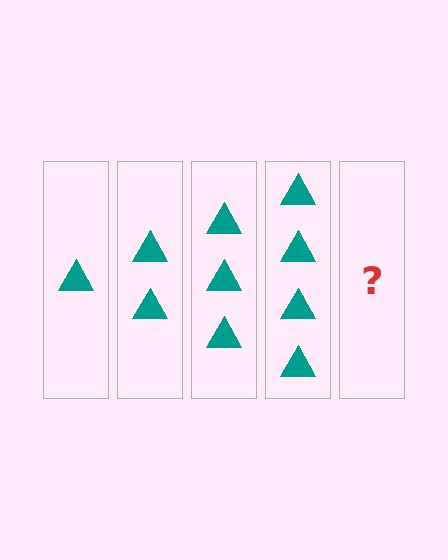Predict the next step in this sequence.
The next step is 5 triangles.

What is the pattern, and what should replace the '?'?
The pattern is that each step adds one more triangle. The '?' should be 5 triangles.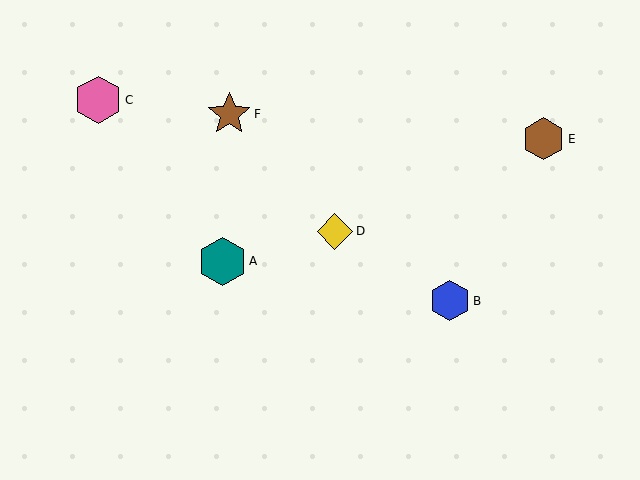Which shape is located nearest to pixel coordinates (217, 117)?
The brown star (labeled F) at (229, 114) is nearest to that location.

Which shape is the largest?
The teal hexagon (labeled A) is the largest.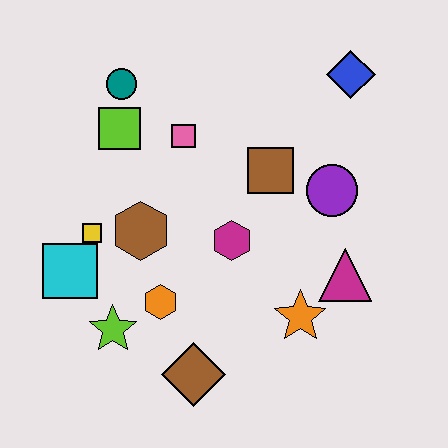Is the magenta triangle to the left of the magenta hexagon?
No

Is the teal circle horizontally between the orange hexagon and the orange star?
No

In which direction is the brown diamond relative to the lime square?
The brown diamond is below the lime square.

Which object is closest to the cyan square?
The yellow square is closest to the cyan square.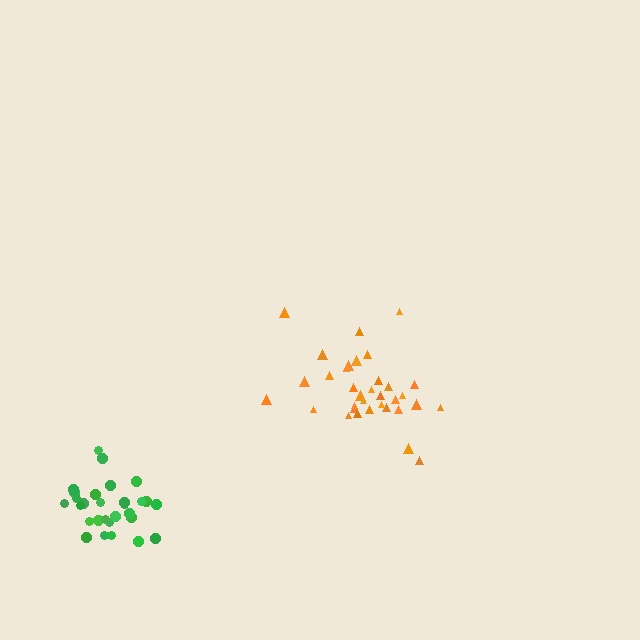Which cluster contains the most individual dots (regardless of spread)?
Orange (34).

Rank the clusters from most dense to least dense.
green, orange.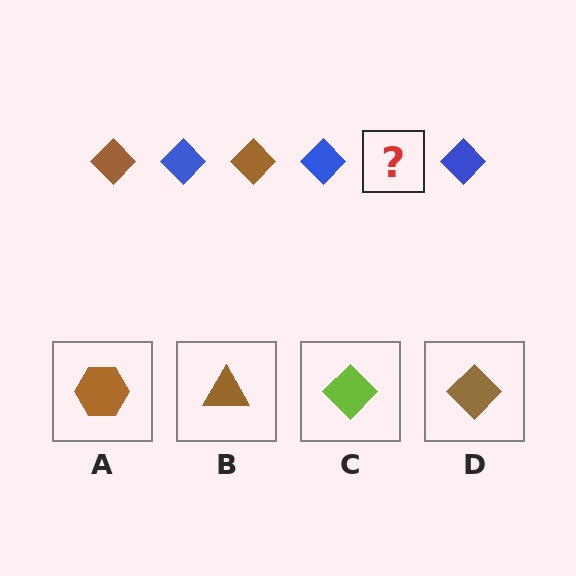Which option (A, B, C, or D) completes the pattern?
D.